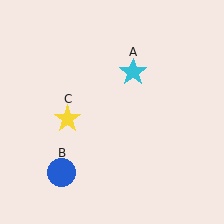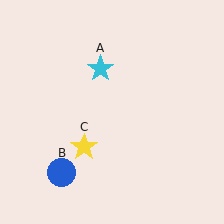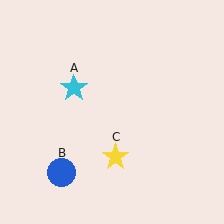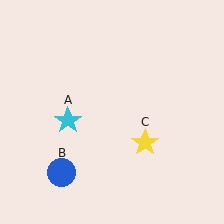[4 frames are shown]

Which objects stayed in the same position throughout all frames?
Blue circle (object B) remained stationary.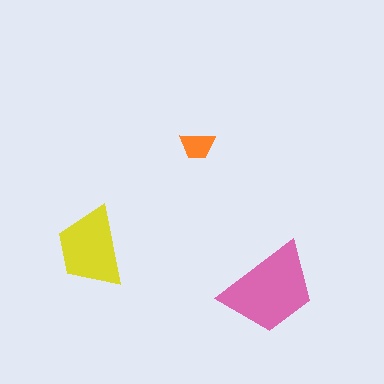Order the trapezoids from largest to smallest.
the pink one, the yellow one, the orange one.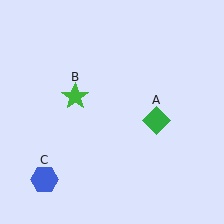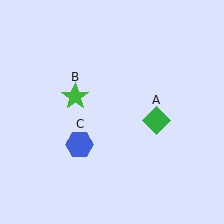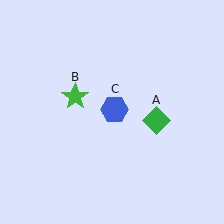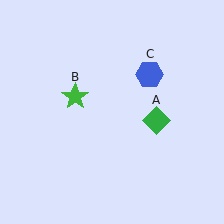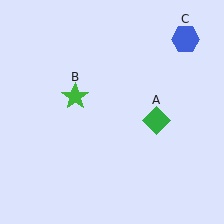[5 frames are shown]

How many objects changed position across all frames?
1 object changed position: blue hexagon (object C).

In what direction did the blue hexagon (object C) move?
The blue hexagon (object C) moved up and to the right.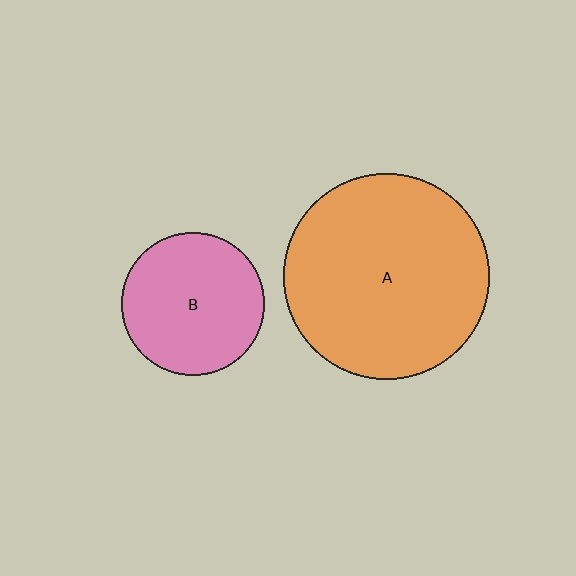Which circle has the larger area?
Circle A (orange).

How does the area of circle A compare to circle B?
Approximately 2.1 times.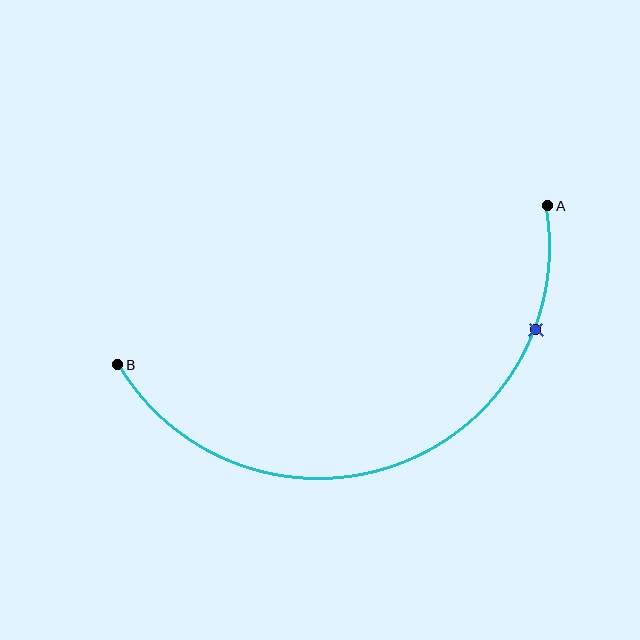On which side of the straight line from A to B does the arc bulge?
The arc bulges below the straight line connecting A and B.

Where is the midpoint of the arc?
The arc midpoint is the point on the curve farthest from the straight line joining A and B. It sits below that line.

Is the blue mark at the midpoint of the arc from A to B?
No. The blue mark lies on the arc but is closer to endpoint A. The arc midpoint would be at the point on the curve equidistant along the arc from both A and B.